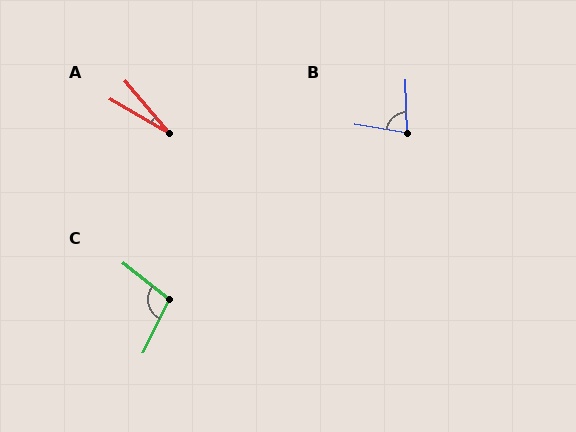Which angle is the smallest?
A, at approximately 19 degrees.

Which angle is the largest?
C, at approximately 101 degrees.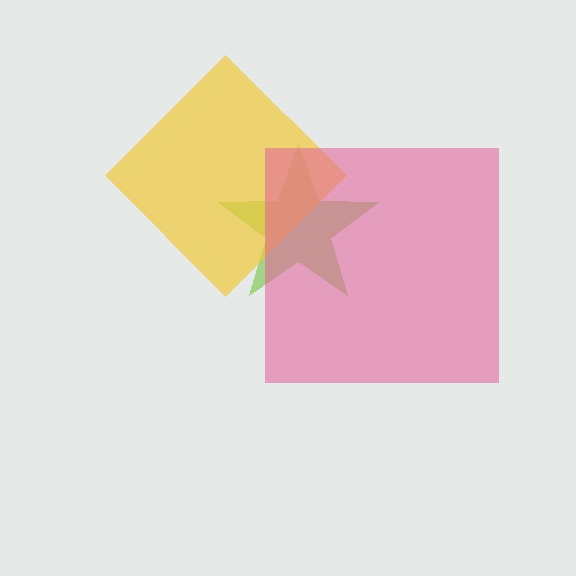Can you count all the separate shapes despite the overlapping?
Yes, there are 3 separate shapes.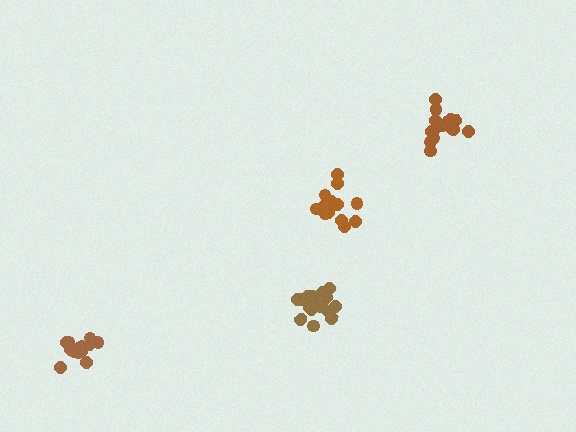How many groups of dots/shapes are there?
There are 4 groups.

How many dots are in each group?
Group 1: 20 dots, Group 2: 14 dots, Group 3: 15 dots, Group 4: 14 dots (63 total).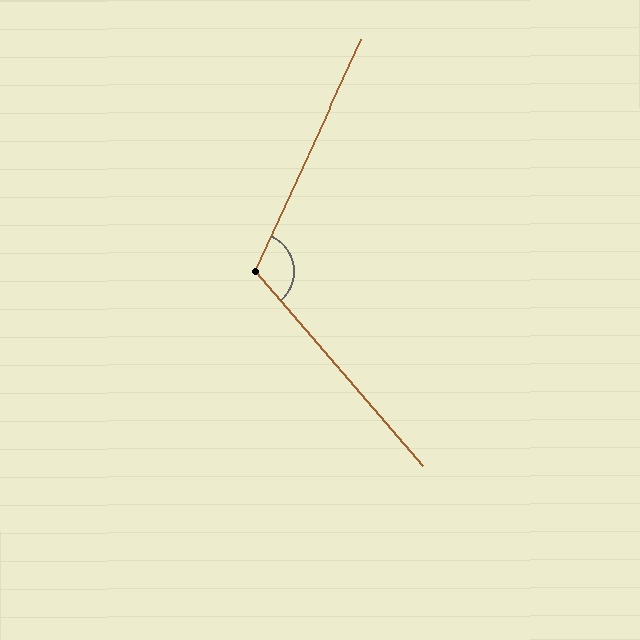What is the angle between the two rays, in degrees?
Approximately 114 degrees.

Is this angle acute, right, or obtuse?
It is obtuse.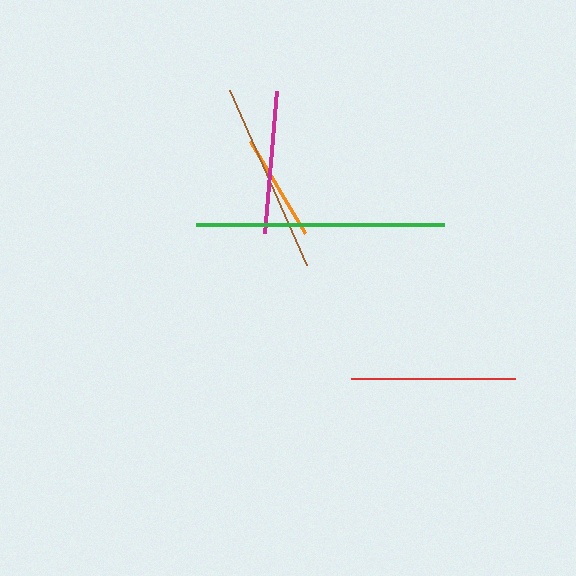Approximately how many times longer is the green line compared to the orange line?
The green line is approximately 2.3 times the length of the orange line.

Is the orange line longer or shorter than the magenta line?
The magenta line is longer than the orange line.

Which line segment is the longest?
The green line is the longest at approximately 249 pixels.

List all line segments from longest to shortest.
From longest to shortest: green, brown, red, magenta, orange.